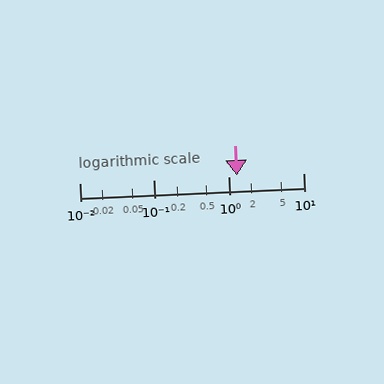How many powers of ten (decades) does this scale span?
The scale spans 3 decades, from 0.01 to 10.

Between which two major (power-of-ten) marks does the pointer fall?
The pointer is between 1 and 10.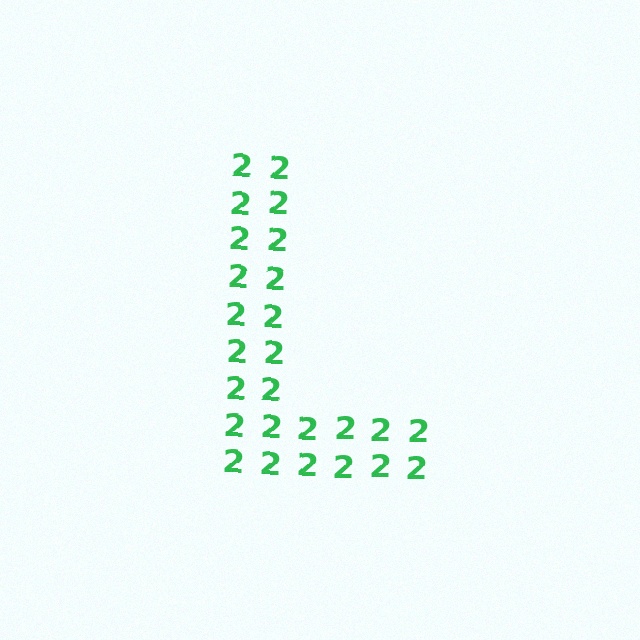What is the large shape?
The large shape is the letter L.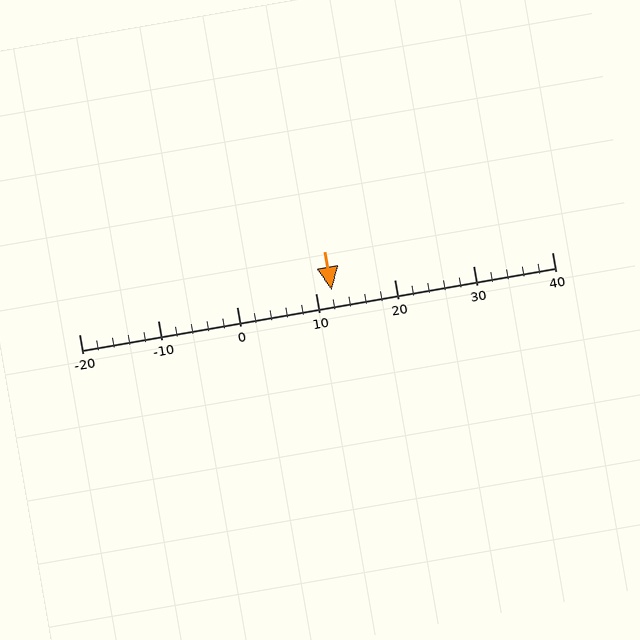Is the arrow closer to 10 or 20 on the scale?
The arrow is closer to 10.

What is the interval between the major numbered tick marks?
The major tick marks are spaced 10 units apart.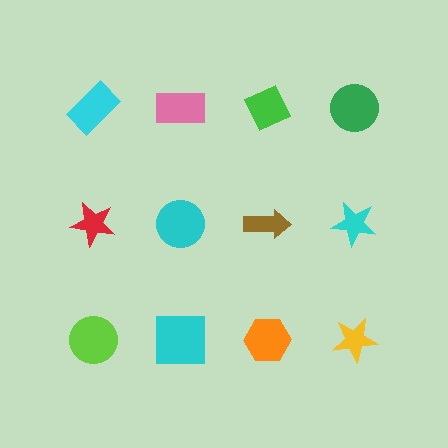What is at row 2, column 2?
A cyan circle.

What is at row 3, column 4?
A yellow star.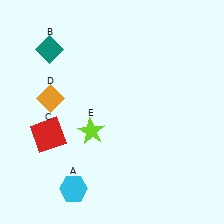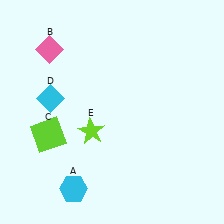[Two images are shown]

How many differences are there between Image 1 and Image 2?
There are 3 differences between the two images.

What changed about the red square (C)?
In Image 1, C is red. In Image 2, it changed to lime.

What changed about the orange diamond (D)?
In Image 1, D is orange. In Image 2, it changed to cyan.